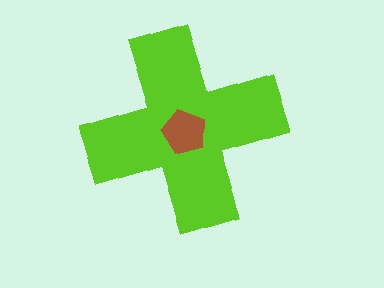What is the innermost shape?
The brown pentagon.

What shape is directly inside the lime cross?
The brown pentagon.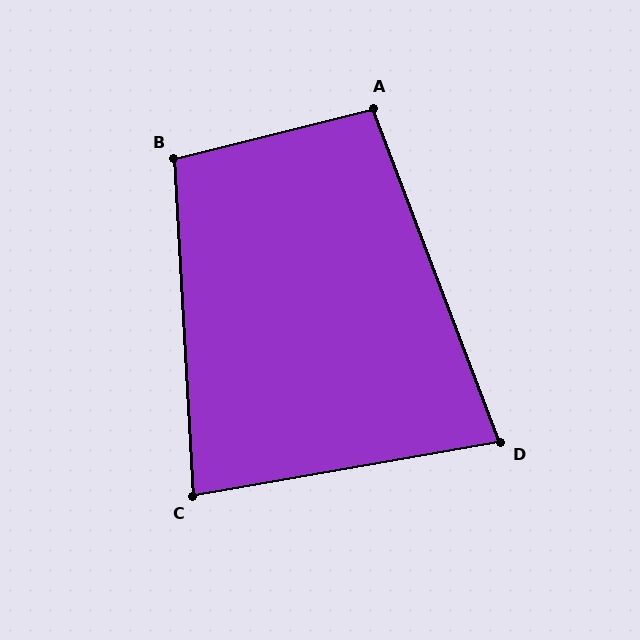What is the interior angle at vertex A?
Approximately 97 degrees (obtuse).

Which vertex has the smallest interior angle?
D, at approximately 79 degrees.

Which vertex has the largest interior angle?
B, at approximately 101 degrees.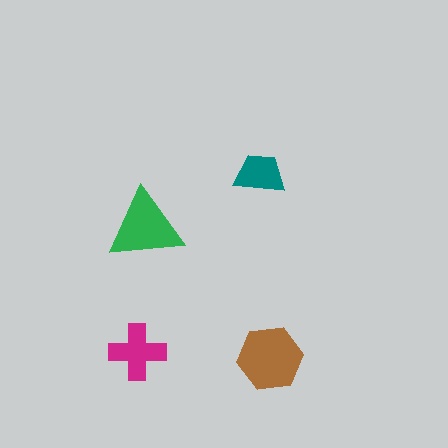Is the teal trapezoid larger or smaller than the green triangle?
Smaller.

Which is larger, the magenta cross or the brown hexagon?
The brown hexagon.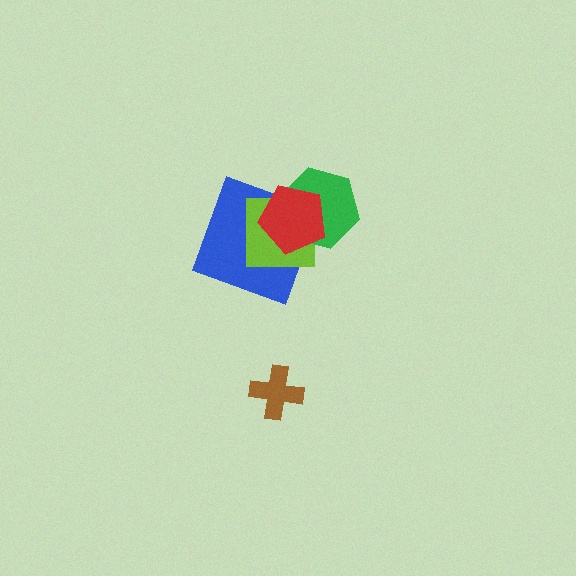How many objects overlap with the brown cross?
0 objects overlap with the brown cross.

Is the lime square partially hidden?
Yes, it is partially covered by another shape.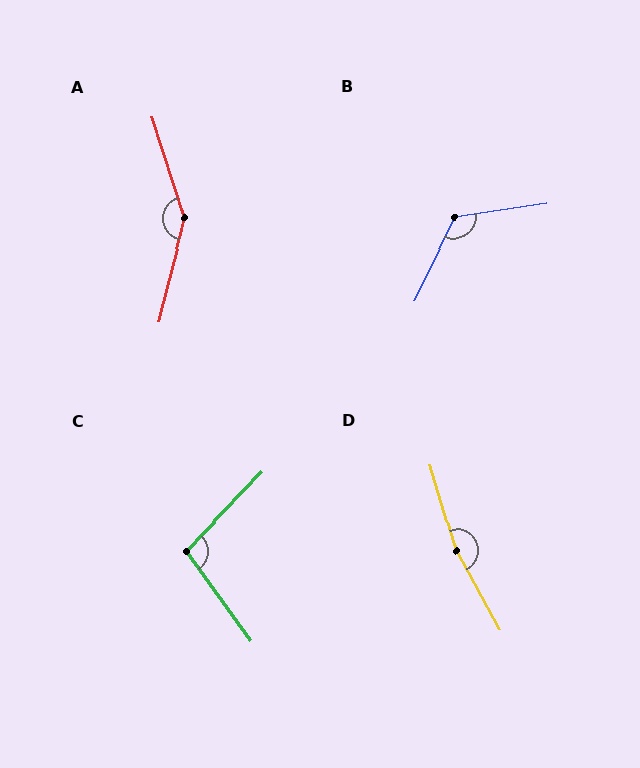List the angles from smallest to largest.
C (101°), B (125°), A (148°), D (168°).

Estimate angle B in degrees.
Approximately 125 degrees.